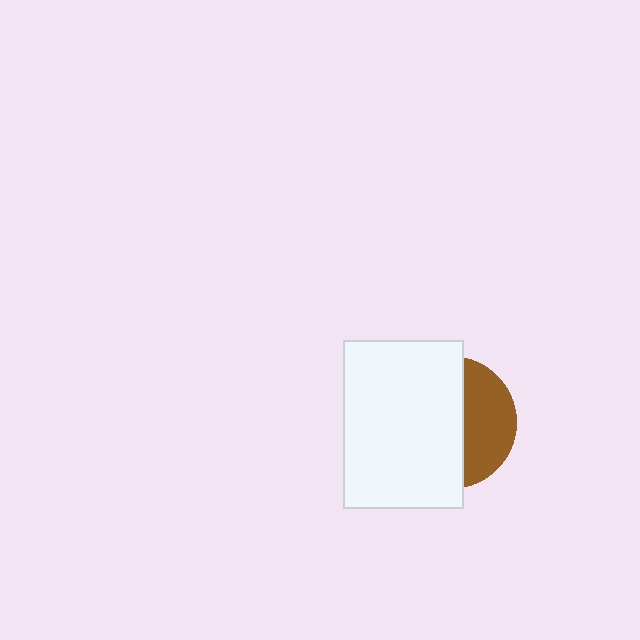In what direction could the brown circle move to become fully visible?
The brown circle could move right. That would shift it out from behind the white rectangle entirely.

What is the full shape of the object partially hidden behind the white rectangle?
The partially hidden object is a brown circle.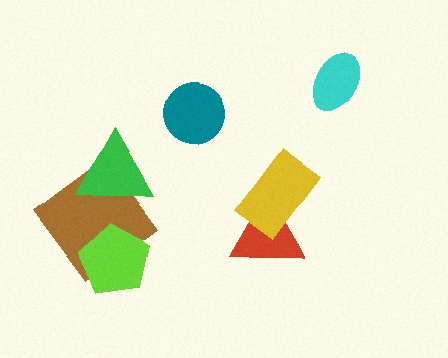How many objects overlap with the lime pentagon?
1 object overlaps with the lime pentagon.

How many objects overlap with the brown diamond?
2 objects overlap with the brown diamond.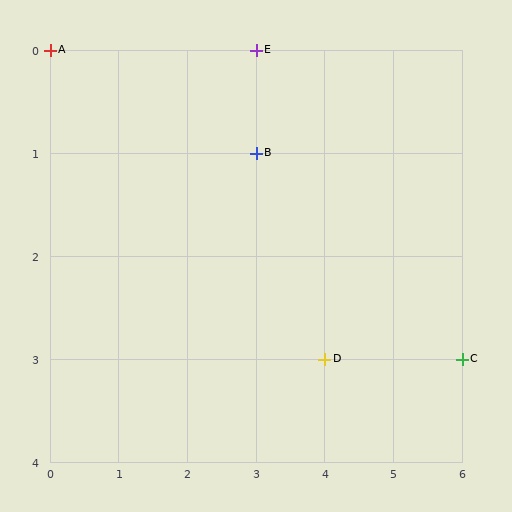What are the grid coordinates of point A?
Point A is at grid coordinates (0, 0).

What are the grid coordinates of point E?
Point E is at grid coordinates (3, 0).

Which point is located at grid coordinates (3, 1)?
Point B is at (3, 1).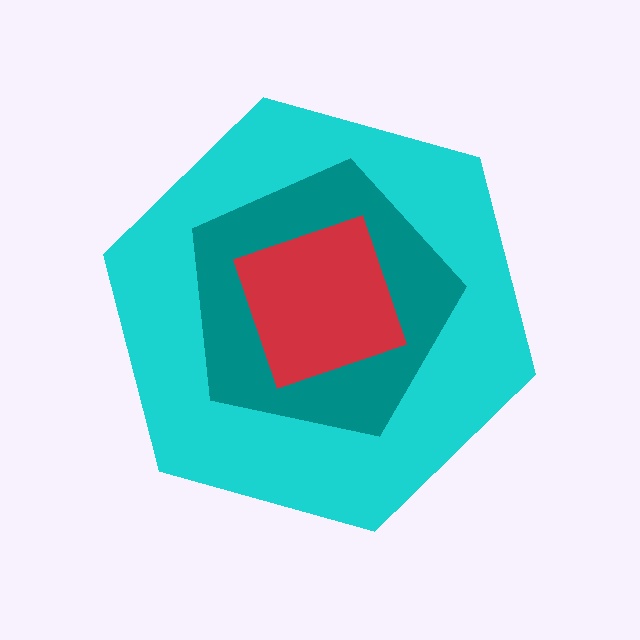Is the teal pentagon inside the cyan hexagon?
Yes.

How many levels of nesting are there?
3.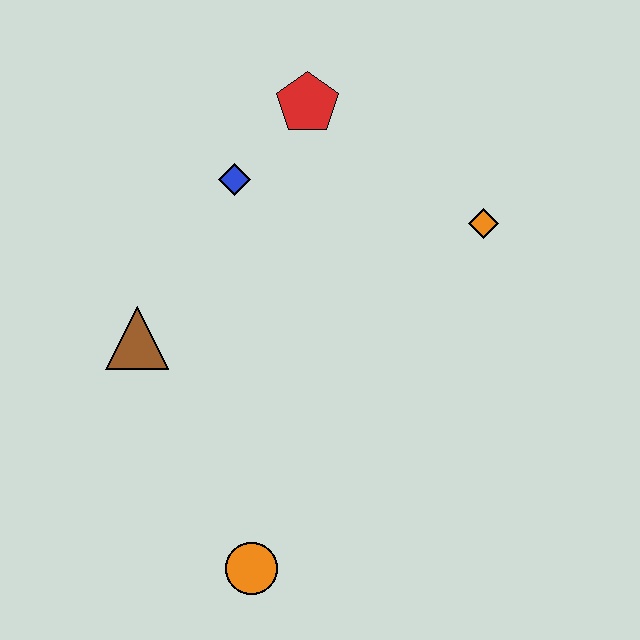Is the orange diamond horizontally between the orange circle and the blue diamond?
No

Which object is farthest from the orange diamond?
The orange circle is farthest from the orange diamond.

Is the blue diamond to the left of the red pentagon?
Yes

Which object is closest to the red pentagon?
The blue diamond is closest to the red pentagon.